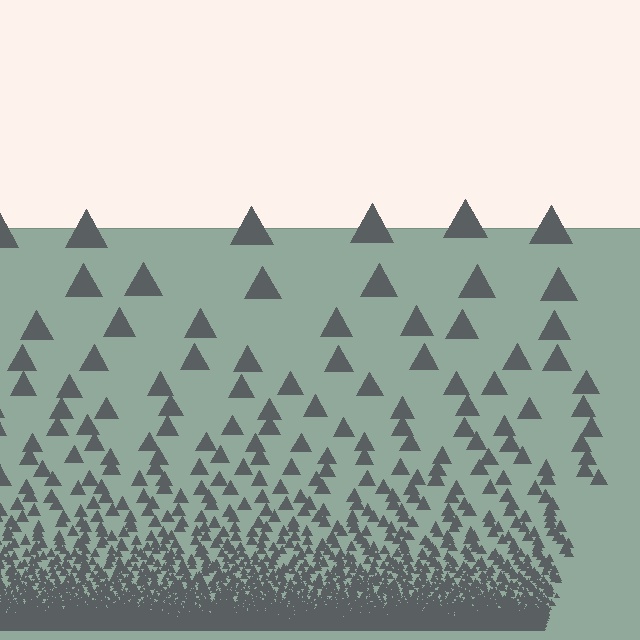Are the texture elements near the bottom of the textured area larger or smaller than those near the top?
Smaller. The gradient is inverted — elements near the bottom are smaller and denser.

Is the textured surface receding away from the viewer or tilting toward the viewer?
The surface appears to tilt toward the viewer. Texture elements get larger and sparser toward the top.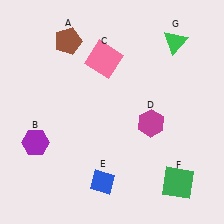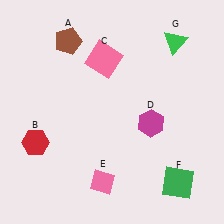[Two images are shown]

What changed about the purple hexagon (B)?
In Image 1, B is purple. In Image 2, it changed to red.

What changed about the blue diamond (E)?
In Image 1, E is blue. In Image 2, it changed to pink.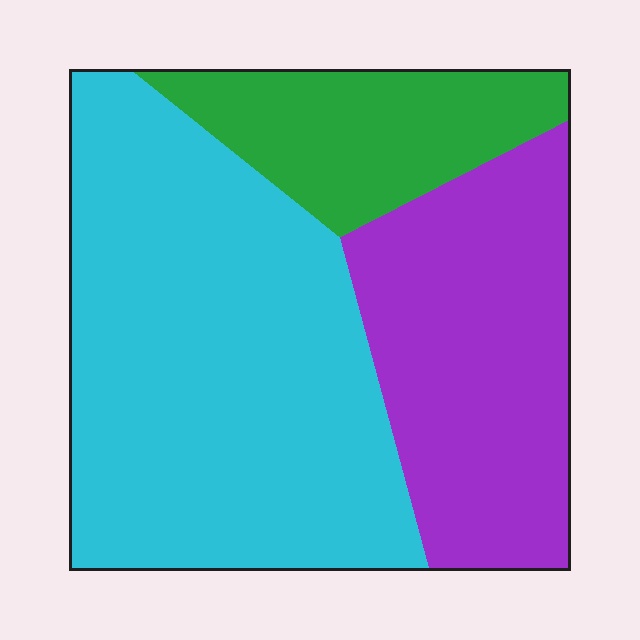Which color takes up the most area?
Cyan, at roughly 55%.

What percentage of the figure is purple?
Purple takes up about one third (1/3) of the figure.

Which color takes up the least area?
Green, at roughly 15%.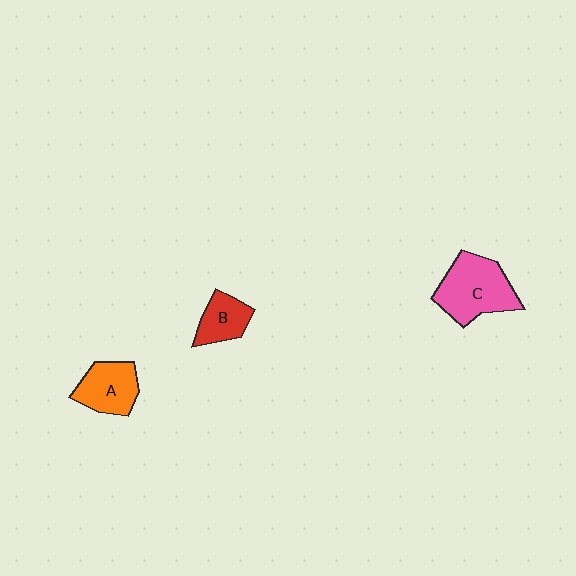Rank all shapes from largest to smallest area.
From largest to smallest: C (pink), A (orange), B (red).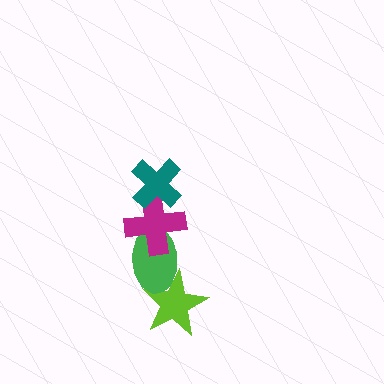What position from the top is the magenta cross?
The magenta cross is 2nd from the top.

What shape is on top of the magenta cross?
The teal cross is on top of the magenta cross.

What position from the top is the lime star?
The lime star is 4th from the top.